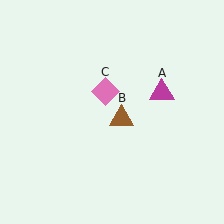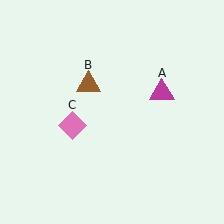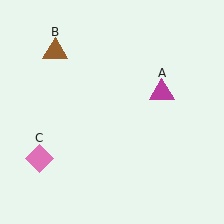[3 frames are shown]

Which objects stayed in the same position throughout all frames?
Magenta triangle (object A) remained stationary.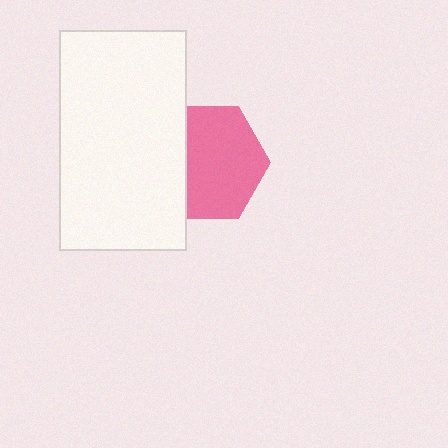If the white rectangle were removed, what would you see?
You would see the complete pink hexagon.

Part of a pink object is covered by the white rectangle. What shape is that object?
It is a hexagon.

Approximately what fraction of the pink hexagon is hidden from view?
Roughly 32% of the pink hexagon is hidden behind the white rectangle.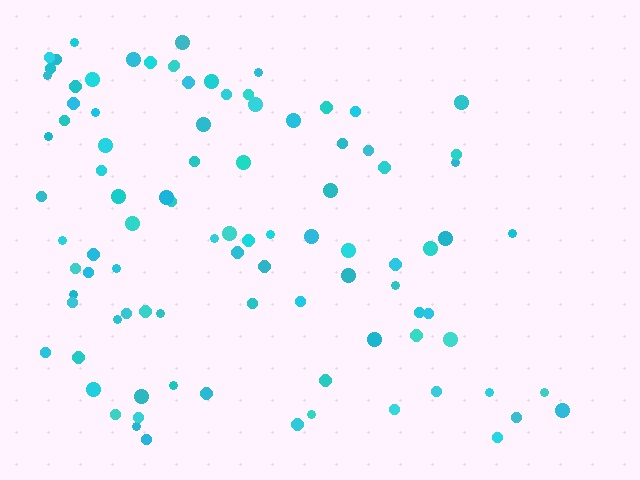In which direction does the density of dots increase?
From right to left, with the left side densest.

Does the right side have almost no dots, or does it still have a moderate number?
Still a moderate number, just noticeably fewer than the left.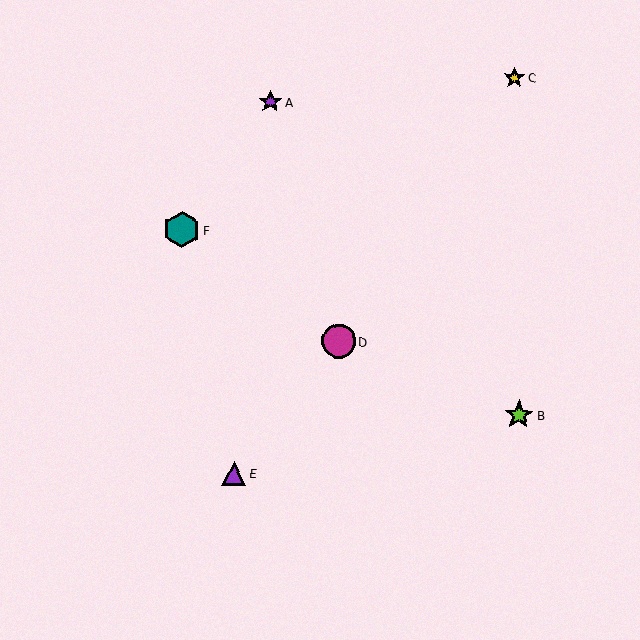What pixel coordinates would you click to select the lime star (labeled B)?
Click at (519, 415) to select the lime star B.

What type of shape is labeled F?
Shape F is a teal hexagon.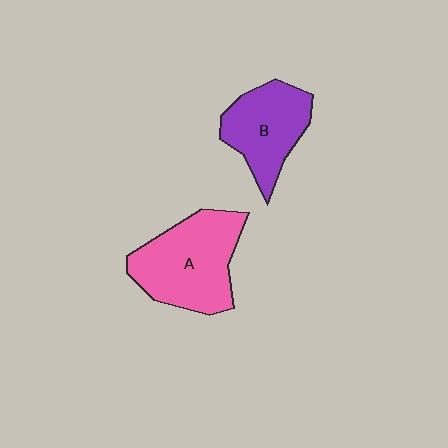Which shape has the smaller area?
Shape B (purple).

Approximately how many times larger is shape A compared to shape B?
Approximately 1.3 times.